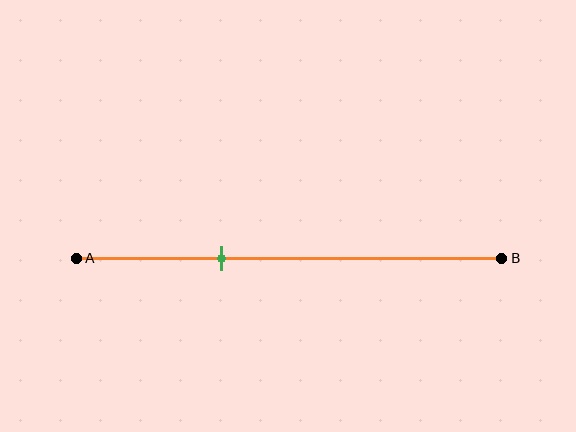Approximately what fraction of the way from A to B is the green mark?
The green mark is approximately 35% of the way from A to B.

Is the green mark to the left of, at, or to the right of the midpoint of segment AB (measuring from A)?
The green mark is to the left of the midpoint of segment AB.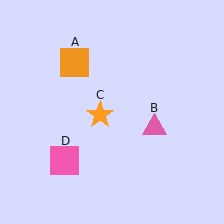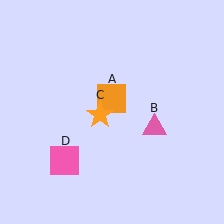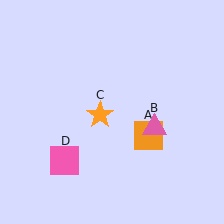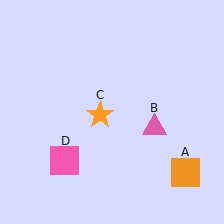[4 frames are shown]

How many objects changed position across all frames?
1 object changed position: orange square (object A).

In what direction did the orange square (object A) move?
The orange square (object A) moved down and to the right.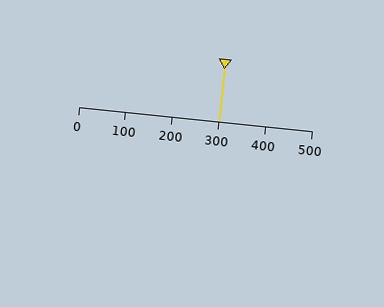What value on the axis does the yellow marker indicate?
The marker indicates approximately 300.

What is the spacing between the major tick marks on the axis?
The major ticks are spaced 100 apart.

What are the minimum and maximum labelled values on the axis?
The axis runs from 0 to 500.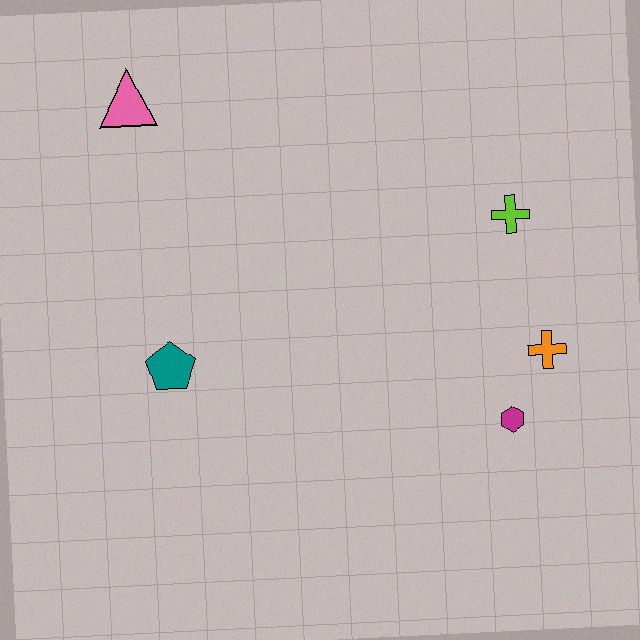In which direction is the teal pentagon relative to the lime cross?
The teal pentagon is to the left of the lime cross.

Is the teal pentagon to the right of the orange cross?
No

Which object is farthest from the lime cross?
The pink triangle is farthest from the lime cross.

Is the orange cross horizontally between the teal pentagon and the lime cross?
No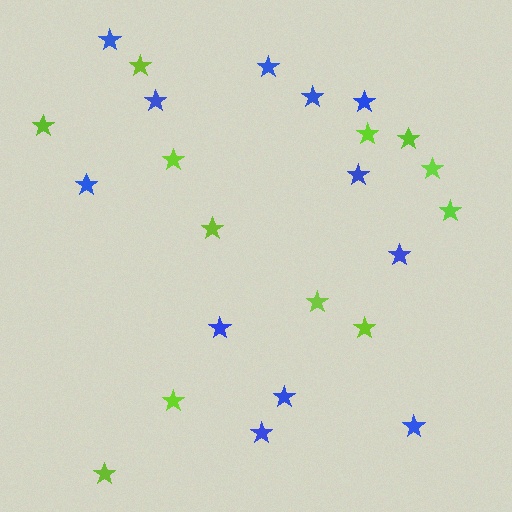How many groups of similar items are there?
There are 2 groups: one group of blue stars (12) and one group of lime stars (12).